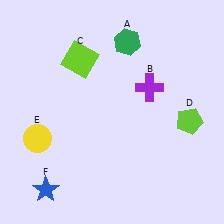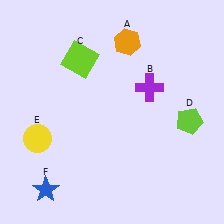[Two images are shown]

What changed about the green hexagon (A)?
In Image 1, A is green. In Image 2, it changed to orange.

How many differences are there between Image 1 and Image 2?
There is 1 difference between the two images.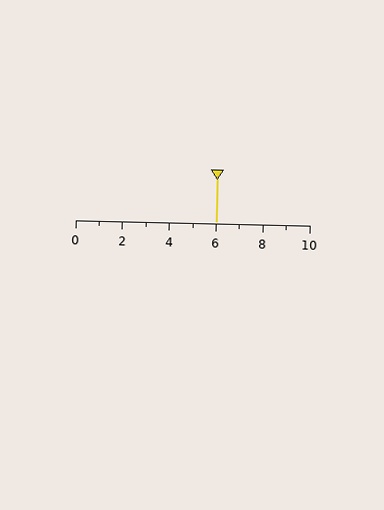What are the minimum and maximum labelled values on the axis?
The axis runs from 0 to 10.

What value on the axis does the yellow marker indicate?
The marker indicates approximately 6.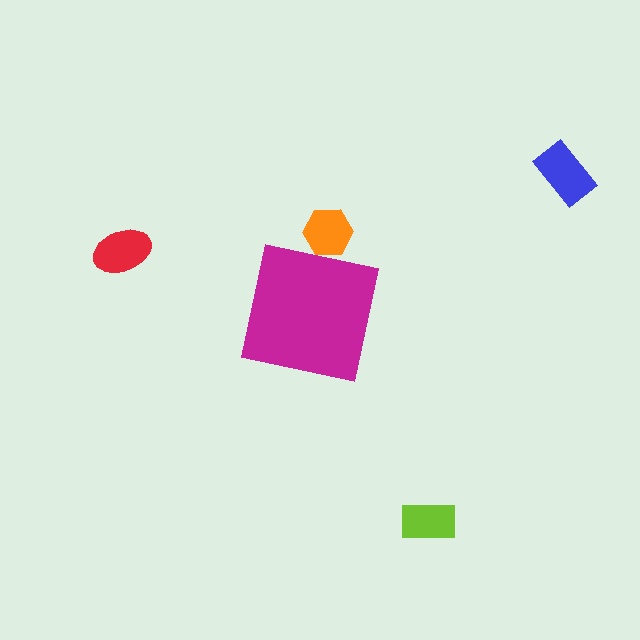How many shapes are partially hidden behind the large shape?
1 shape is partially hidden.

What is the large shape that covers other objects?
A magenta square.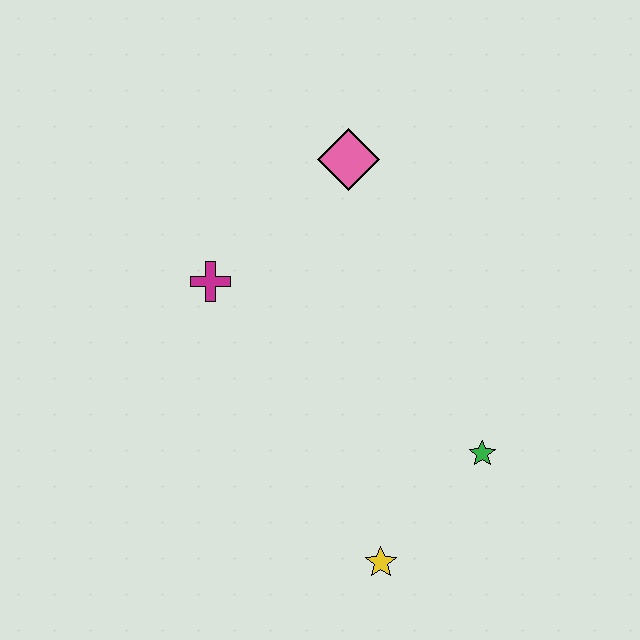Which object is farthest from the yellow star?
The pink diamond is farthest from the yellow star.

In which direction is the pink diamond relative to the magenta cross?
The pink diamond is to the right of the magenta cross.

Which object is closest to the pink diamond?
The magenta cross is closest to the pink diamond.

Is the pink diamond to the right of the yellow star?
No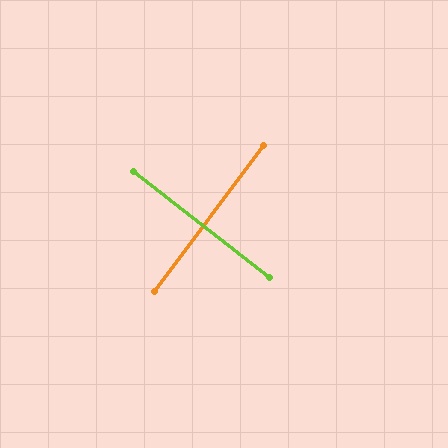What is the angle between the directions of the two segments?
Approximately 89 degrees.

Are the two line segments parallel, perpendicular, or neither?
Perpendicular — they meet at approximately 89°.